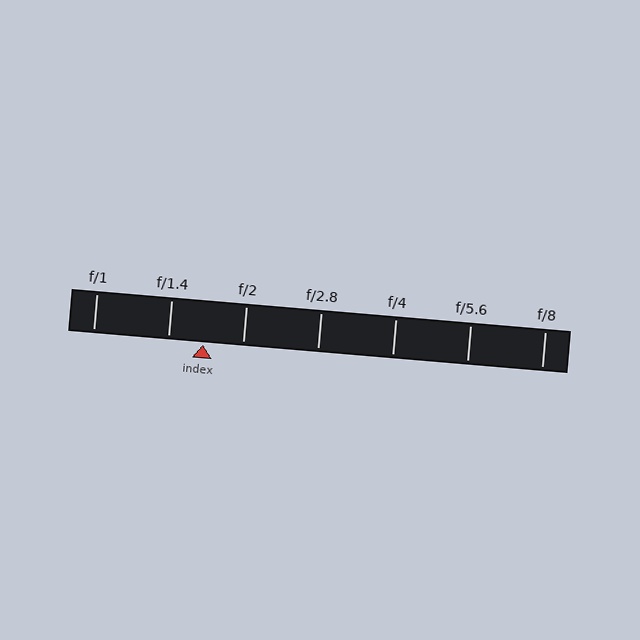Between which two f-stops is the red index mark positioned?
The index mark is between f/1.4 and f/2.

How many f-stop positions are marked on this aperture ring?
There are 7 f-stop positions marked.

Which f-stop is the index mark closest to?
The index mark is closest to f/1.4.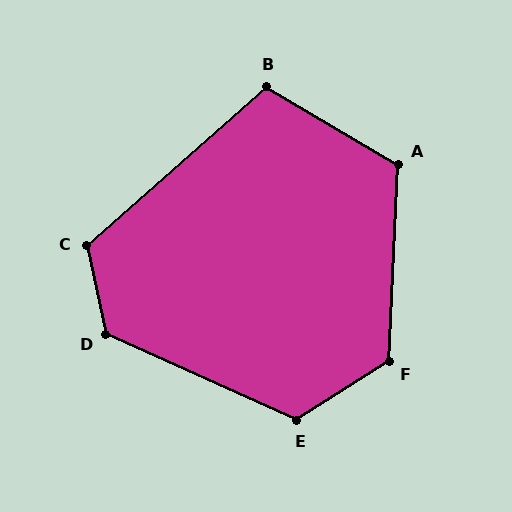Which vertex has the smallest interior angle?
B, at approximately 108 degrees.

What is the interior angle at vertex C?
Approximately 119 degrees (obtuse).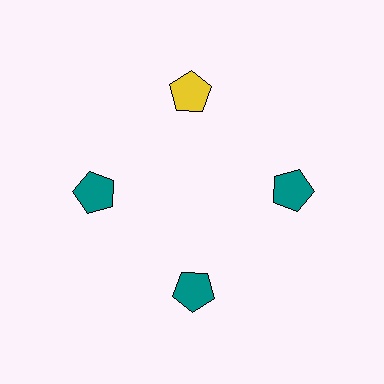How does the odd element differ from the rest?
It has a different color: yellow instead of teal.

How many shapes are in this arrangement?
There are 4 shapes arranged in a ring pattern.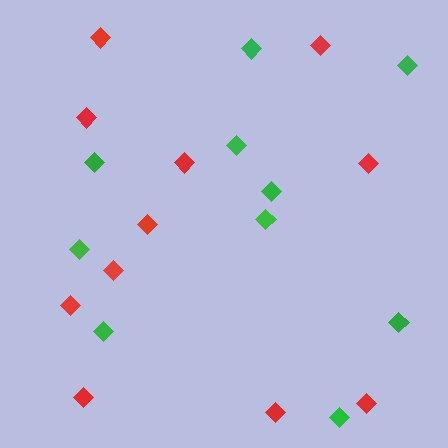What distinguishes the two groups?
There are 2 groups: one group of green diamonds (10) and one group of red diamonds (11).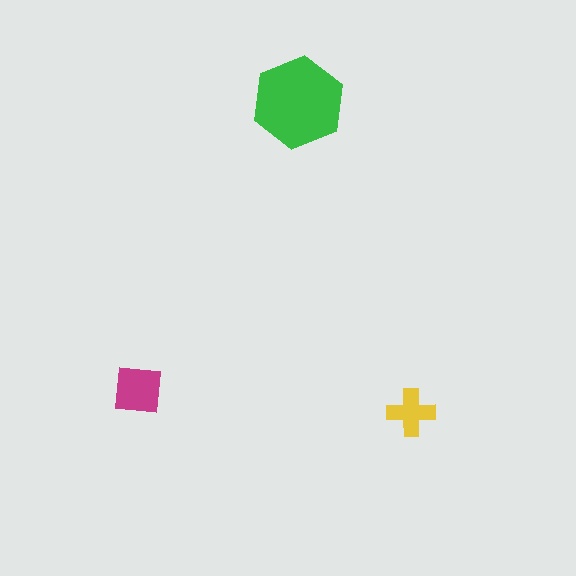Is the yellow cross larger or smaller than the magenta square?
Smaller.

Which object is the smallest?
The yellow cross.